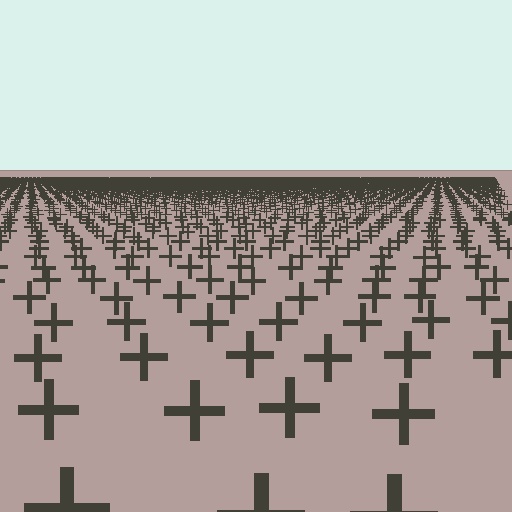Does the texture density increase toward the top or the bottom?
Density increases toward the top.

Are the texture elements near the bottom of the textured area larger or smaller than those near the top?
Larger. Near the bottom, elements are closer to the viewer and appear at a bigger on-screen size.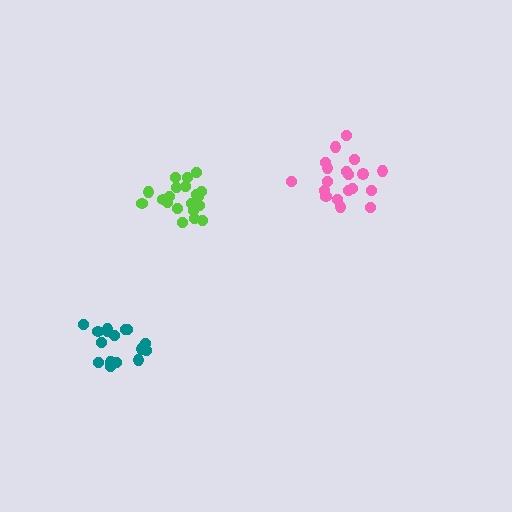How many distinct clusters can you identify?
There are 3 distinct clusters.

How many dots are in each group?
Group 1: 20 dots, Group 2: 19 dots, Group 3: 17 dots (56 total).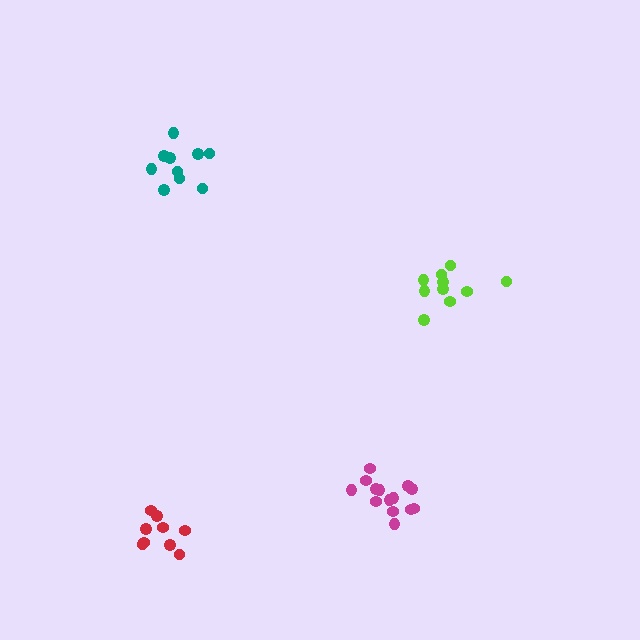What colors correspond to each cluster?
The clusters are colored: lime, teal, red, magenta.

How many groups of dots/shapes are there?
There are 4 groups.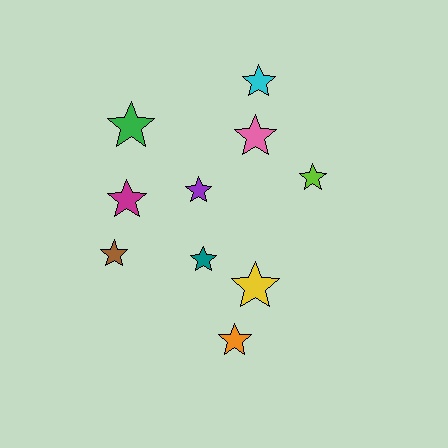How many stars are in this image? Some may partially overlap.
There are 10 stars.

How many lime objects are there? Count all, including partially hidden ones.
There is 1 lime object.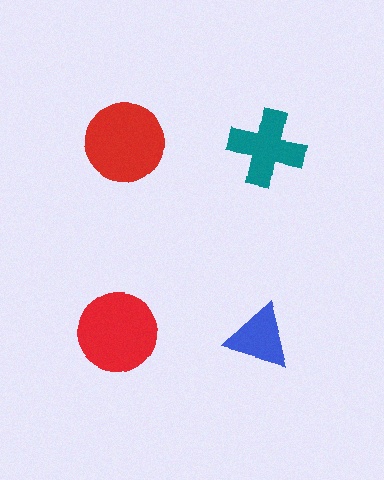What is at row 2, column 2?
A blue triangle.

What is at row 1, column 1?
A red circle.